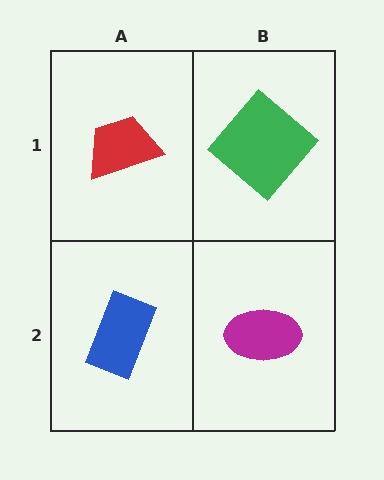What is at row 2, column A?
A blue rectangle.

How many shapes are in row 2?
2 shapes.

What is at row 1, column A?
A red trapezoid.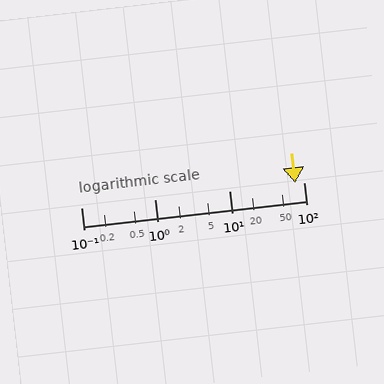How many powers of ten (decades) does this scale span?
The scale spans 3 decades, from 0.1 to 100.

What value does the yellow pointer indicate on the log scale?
The pointer indicates approximately 78.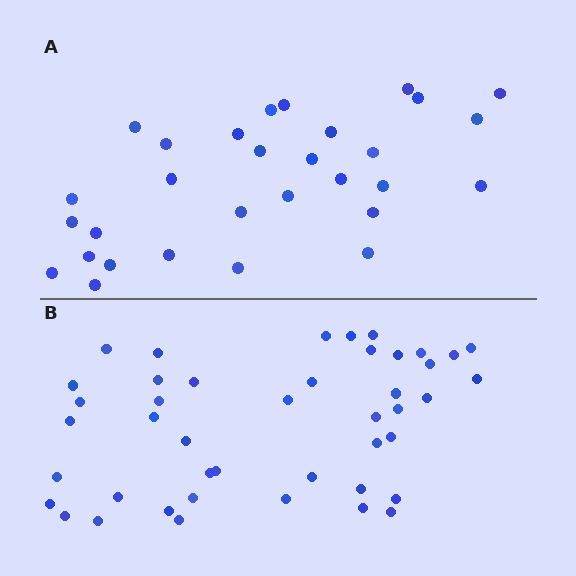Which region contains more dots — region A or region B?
Region B (the bottom region) has more dots.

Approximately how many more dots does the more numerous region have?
Region B has approximately 15 more dots than region A.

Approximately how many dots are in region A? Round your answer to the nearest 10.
About 30 dots.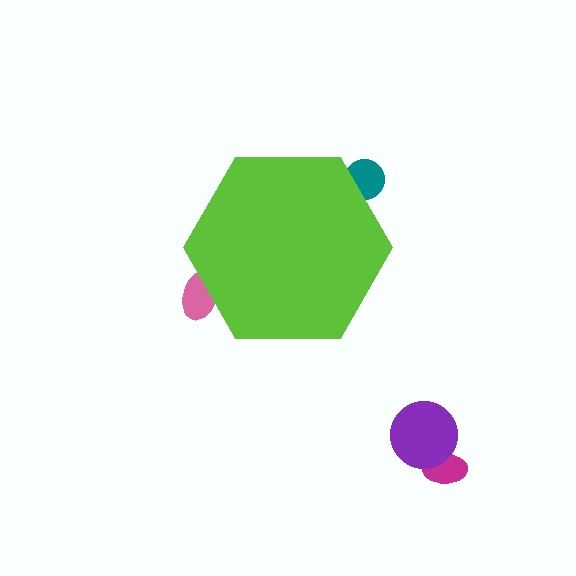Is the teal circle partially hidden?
Yes, the teal circle is partially hidden behind the lime hexagon.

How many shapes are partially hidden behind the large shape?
2 shapes are partially hidden.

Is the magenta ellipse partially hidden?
No, the magenta ellipse is fully visible.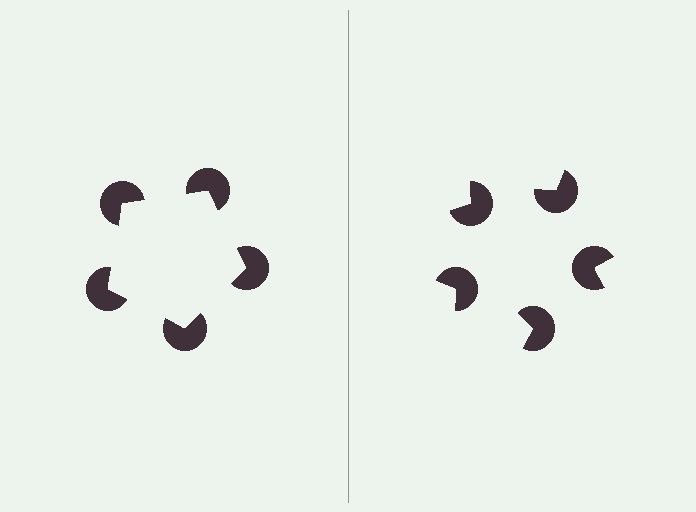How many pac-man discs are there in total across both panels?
10 — 5 on each side.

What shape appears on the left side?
An illusory pentagon.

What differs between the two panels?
The pac-man discs are positioned identically on both sides; only the wedge orientations differ. On the left they align to a pentagon; on the right they are misaligned.